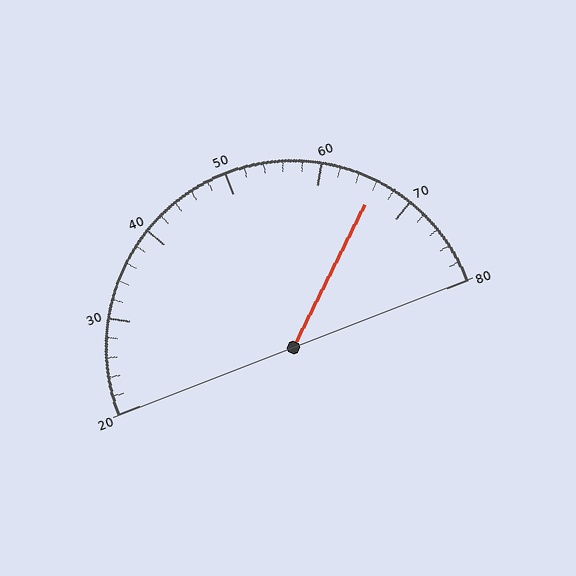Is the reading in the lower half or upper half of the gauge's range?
The reading is in the upper half of the range (20 to 80).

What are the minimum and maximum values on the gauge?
The gauge ranges from 20 to 80.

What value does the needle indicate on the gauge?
The needle indicates approximately 66.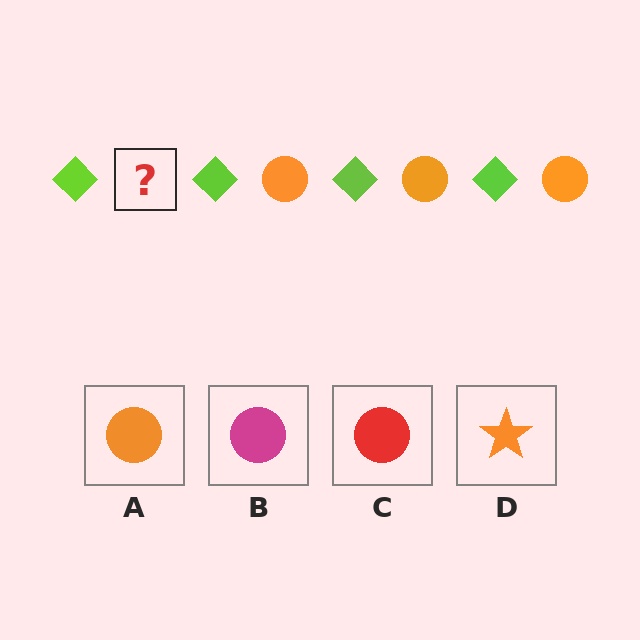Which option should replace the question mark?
Option A.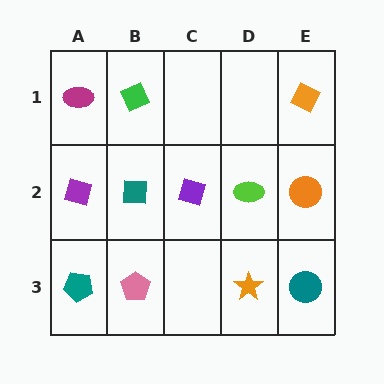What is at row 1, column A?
A magenta ellipse.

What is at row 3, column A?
A teal pentagon.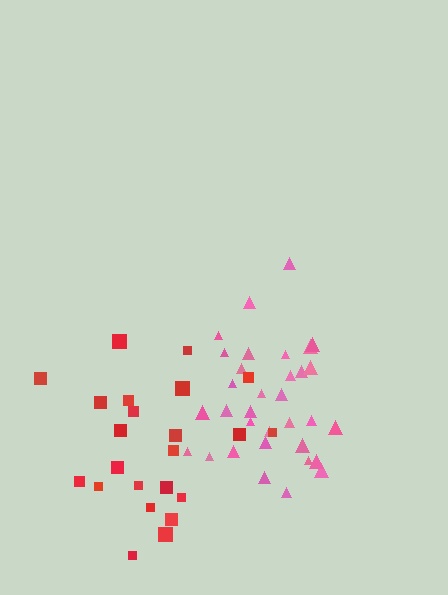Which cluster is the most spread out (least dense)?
Red.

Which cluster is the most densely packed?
Pink.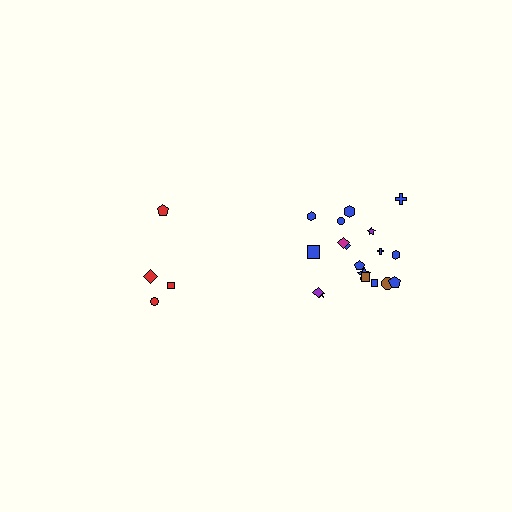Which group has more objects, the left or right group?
The right group.